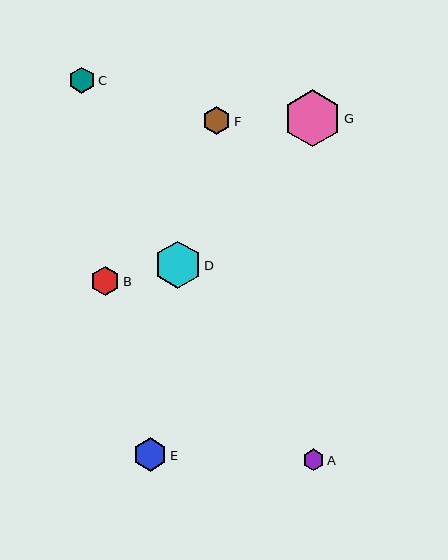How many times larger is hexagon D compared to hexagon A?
Hexagon D is approximately 2.2 times the size of hexagon A.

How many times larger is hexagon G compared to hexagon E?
Hexagon G is approximately 1.7 times the size of hexagon E.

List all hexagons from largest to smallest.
From largest to smallest: G, D, E, B, F, C, A.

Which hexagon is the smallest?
Hexagon A is the smallest with a size of approximately 21 pixels.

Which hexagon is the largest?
Hexagon G is the largest with a size of approximately 57 pixels.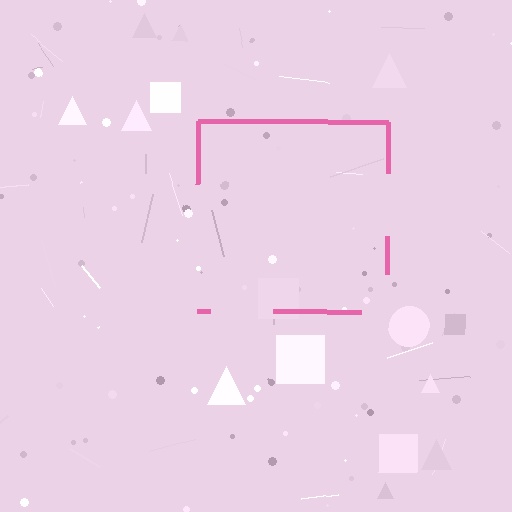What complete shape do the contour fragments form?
The contour fragments form a square.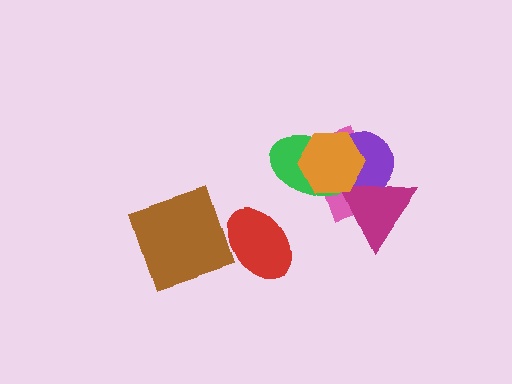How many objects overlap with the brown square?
0 objects overlap with the brown square.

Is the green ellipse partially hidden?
Yes, it is partially covered by another shape.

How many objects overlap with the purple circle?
4 objects overlap with the purple circle.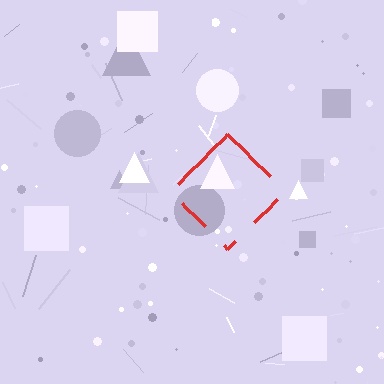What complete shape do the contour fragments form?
The contour fragments form a diamond.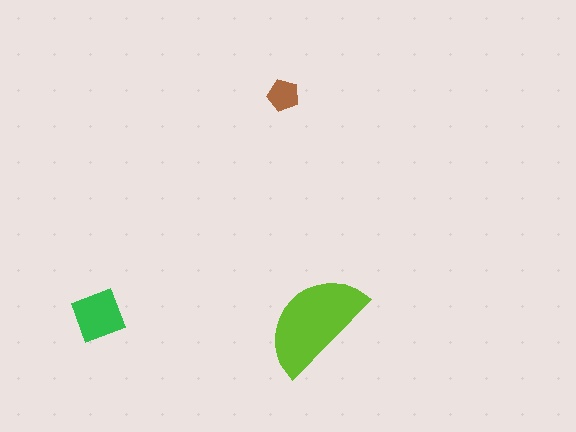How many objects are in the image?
There are 3 objects in the image.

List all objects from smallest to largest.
The brown pentagon, the green square, the lime semicircle.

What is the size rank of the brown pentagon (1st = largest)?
3rd.